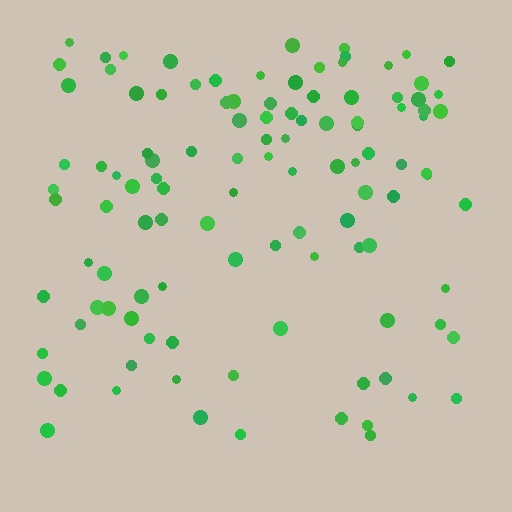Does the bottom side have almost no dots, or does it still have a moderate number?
Still a moderate number, just noticeably fewer than the top.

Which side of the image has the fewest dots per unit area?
The bottom.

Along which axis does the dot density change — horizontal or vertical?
Vertical.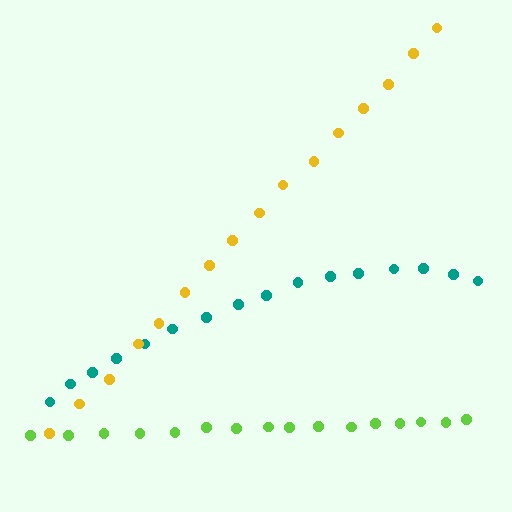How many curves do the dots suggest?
There are 3 distinct paths.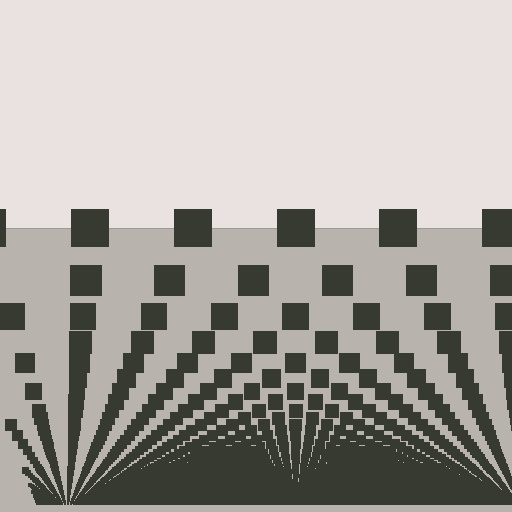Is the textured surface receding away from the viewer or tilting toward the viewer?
The surface appears to tilt toward the viewer. Texture elements get larger and sparser toward the top.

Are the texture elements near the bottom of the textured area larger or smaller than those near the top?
Smaller. The gradient is inverted — elements near the bottom are smaller and denser.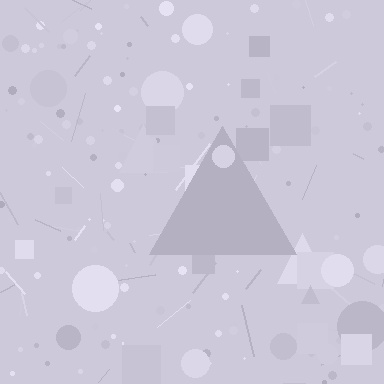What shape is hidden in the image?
A triangle is hidden in the image.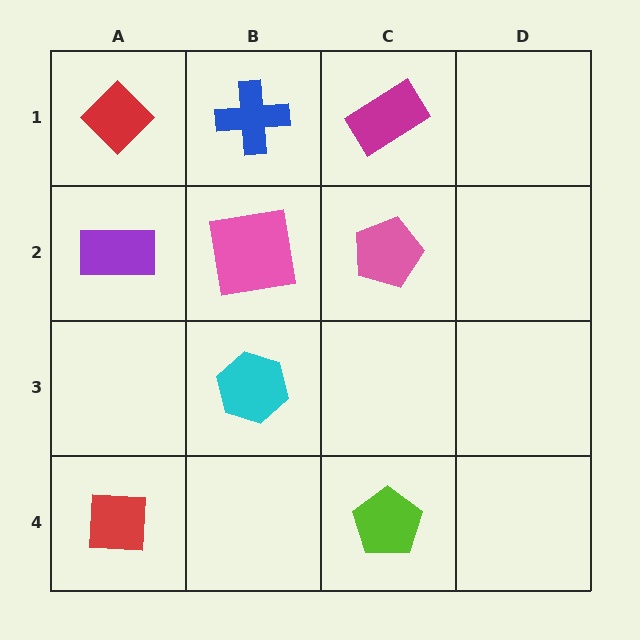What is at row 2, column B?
A pink square.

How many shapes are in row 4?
2 shapes.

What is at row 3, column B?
A cyan hexagon.